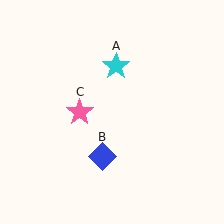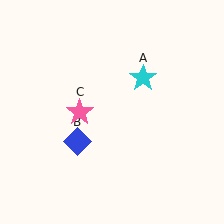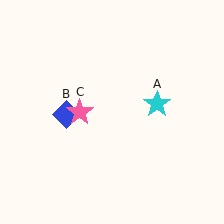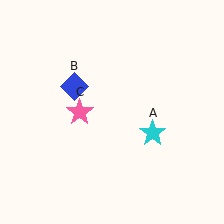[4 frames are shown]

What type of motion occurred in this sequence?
The cyan star (object A), blue diamond (object B) rotated clockwise around the center of the scene.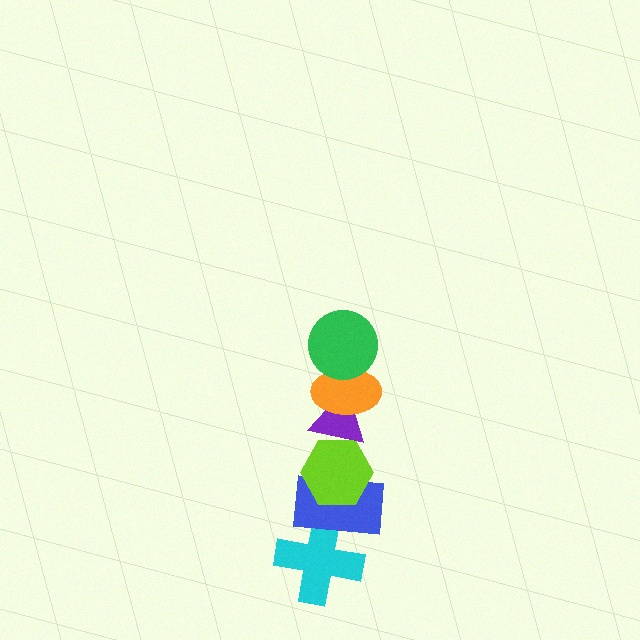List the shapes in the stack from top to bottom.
From top to bottom: the green circle, the orange ellipse, the purple triangle, the lime hexagon, the blue rectangle, the cyan cross.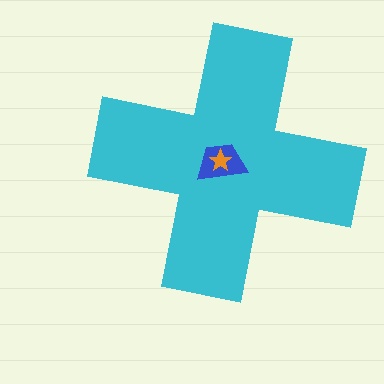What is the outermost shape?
The cyan cross.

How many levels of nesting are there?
3.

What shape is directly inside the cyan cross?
The blue trapezoid.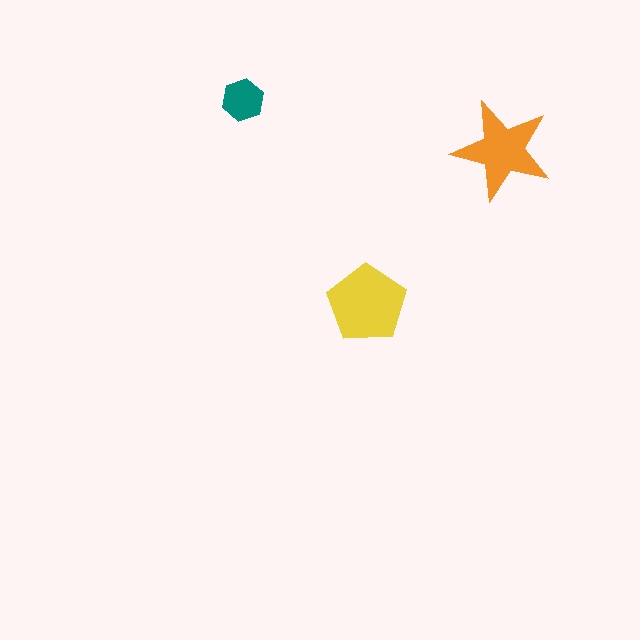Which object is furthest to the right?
The orange star is rightmost.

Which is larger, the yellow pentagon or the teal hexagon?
The yellow pentagon.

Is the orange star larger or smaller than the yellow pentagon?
Smaller.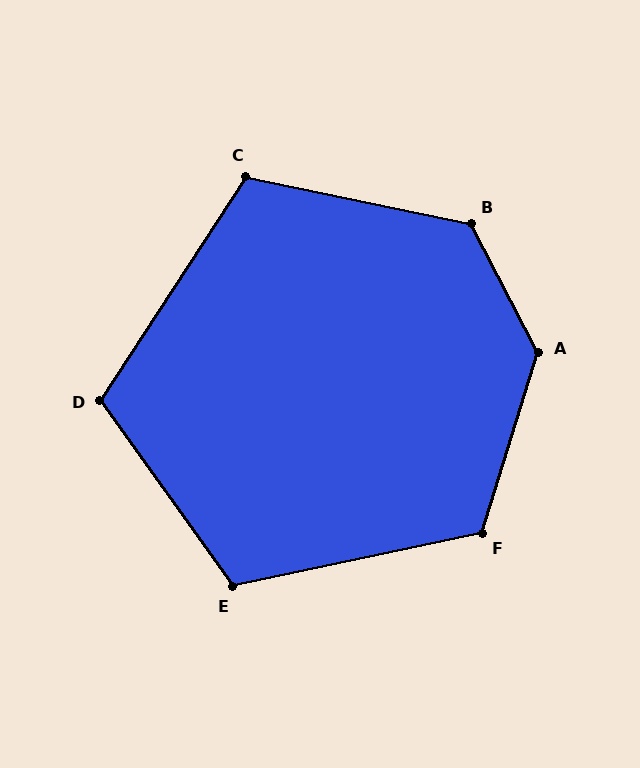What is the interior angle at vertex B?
Approximately 129 degrees (obtuse).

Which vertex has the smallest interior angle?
C, at approximately 111 degrees.